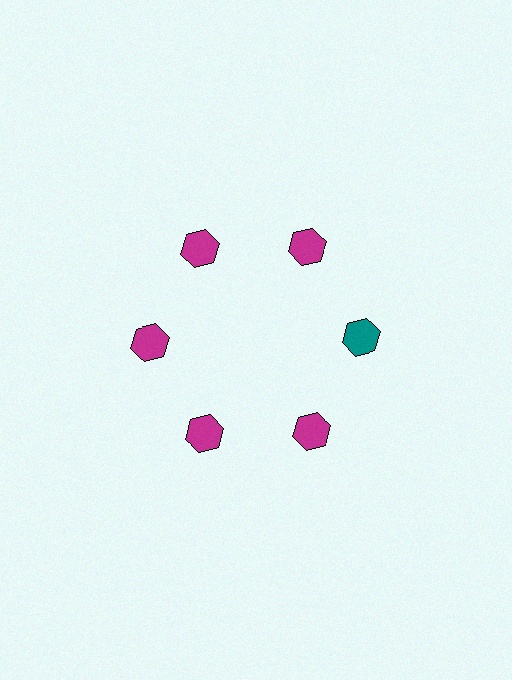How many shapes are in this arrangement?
There are 6 shapes arranged in a ring pattern.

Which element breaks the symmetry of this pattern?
The teal hexagon at roughly the 3 o'clock position breaks the symmetry. All other shapes are magenta hexagons.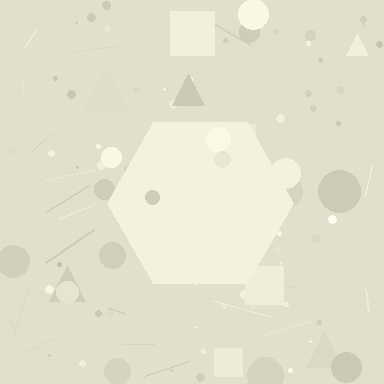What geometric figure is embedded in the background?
A hexagon is embedded in the background.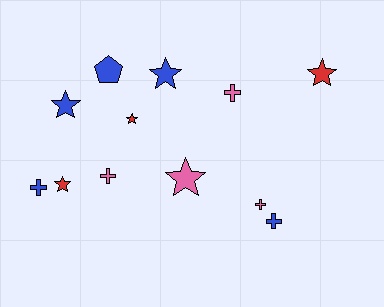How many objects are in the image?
There are 12 objects.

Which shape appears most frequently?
Star, with 6 objects.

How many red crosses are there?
There are no red crosses.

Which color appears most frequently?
Blue, with 5 objects.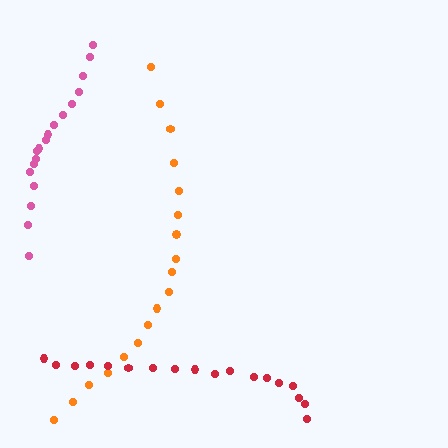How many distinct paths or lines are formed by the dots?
There are 3 distinct paths.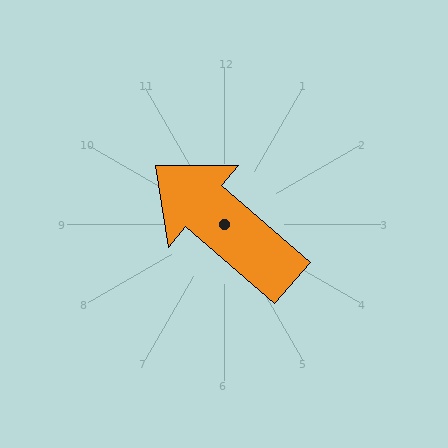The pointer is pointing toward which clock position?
Roughly 10 o'clock.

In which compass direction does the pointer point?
Northwest.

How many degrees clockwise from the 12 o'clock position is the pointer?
Approximately 311 degrees.